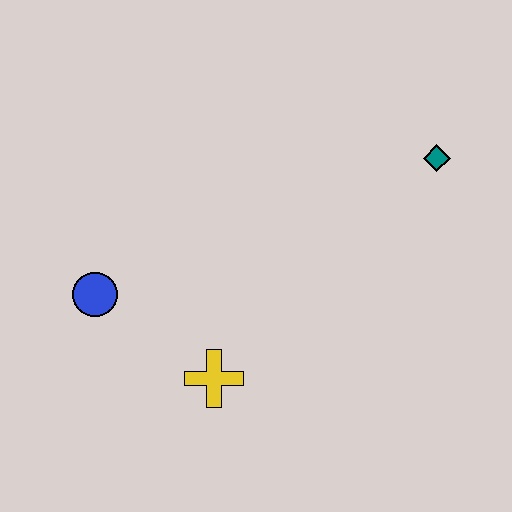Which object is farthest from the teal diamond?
The blue circle is farthest from the teal diamond.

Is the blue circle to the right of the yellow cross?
No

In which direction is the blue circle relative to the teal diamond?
The blue circle is to the left of the teal diamond.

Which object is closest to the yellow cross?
The blue circle is closest to the yellow cross.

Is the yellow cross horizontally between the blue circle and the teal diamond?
Yes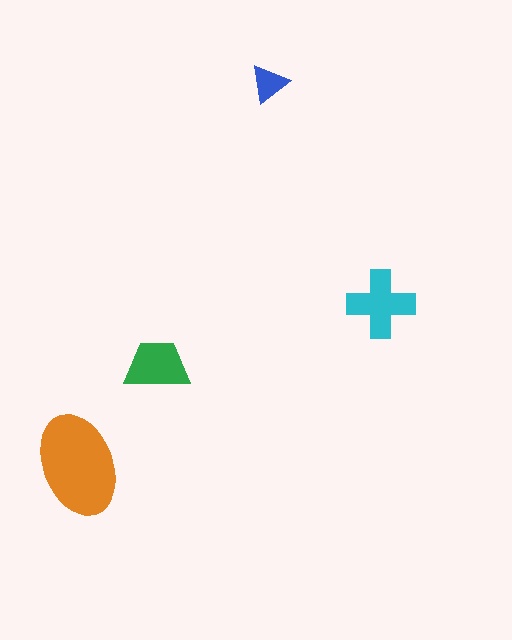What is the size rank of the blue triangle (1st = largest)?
4th.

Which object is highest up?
The blue triangle is topmost.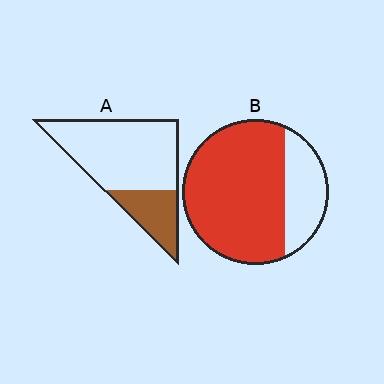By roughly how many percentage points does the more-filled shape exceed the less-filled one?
By roughly 50 percentage points (B over A).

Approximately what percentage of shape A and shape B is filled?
A is approximately 25% and B is approximately 75%.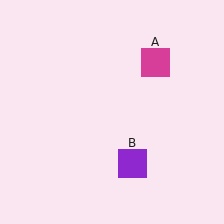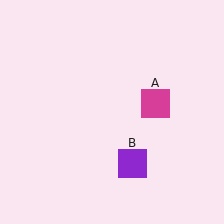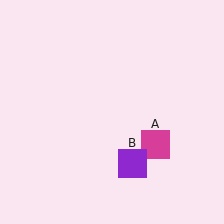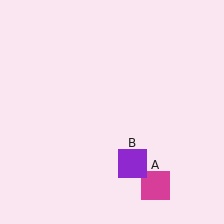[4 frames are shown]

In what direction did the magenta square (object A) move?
The magenta square (object A) moved down.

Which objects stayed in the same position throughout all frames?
Purple square (object B) remained stationary.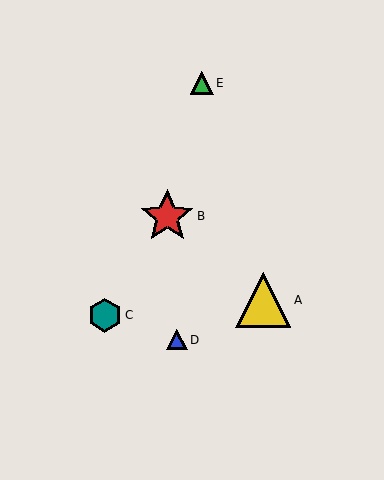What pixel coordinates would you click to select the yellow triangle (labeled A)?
Click at (263, 300) to select the yellow triangle A.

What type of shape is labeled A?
Shape A is a yellow triangle.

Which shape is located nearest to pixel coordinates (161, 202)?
The red star (labeled B) at (167, 216) is nearest to that location.